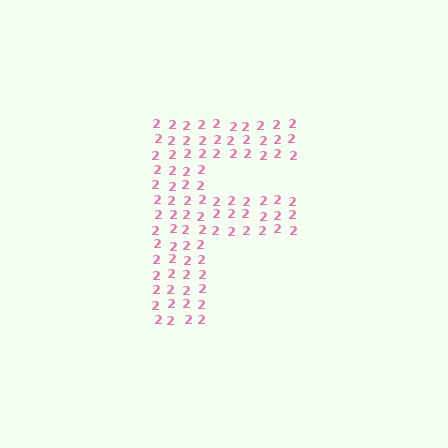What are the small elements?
The small elements are digit 2's.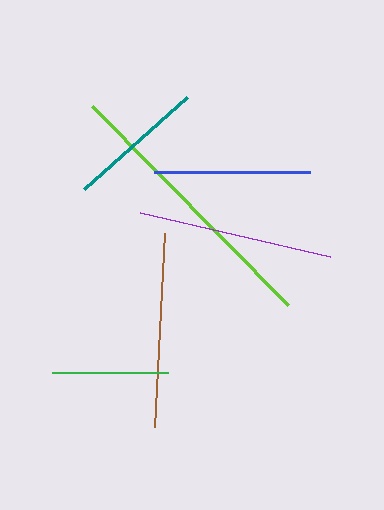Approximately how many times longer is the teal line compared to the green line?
The teal line is approximately 1.2 times the length of the green line.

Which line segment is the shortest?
The green line is the shortest at approximately 116 pixels.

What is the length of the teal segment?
The teal segment is approximately 138 pixels long.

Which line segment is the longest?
The lime line is the longest at approximately 280 pixels.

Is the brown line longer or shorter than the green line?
The brown line is longer than the green line.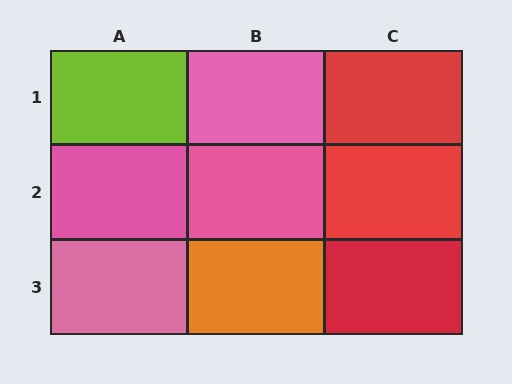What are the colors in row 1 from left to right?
Lime, pink, red.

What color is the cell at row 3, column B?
Orange.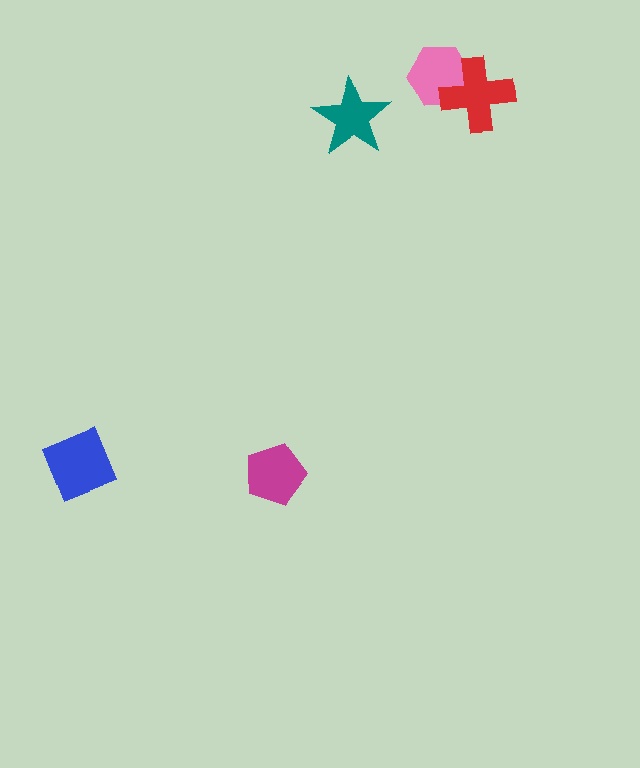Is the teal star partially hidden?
No, no other shape covers it.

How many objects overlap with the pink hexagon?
1 object overlaps with the pink hexagon.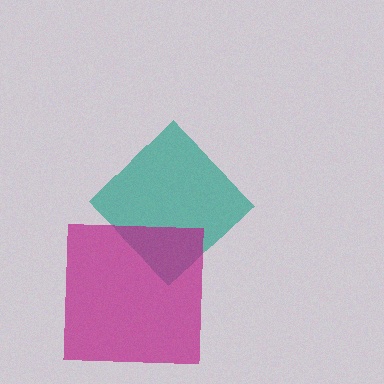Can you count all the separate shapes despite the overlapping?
Yes, there are 2 separate shapes.